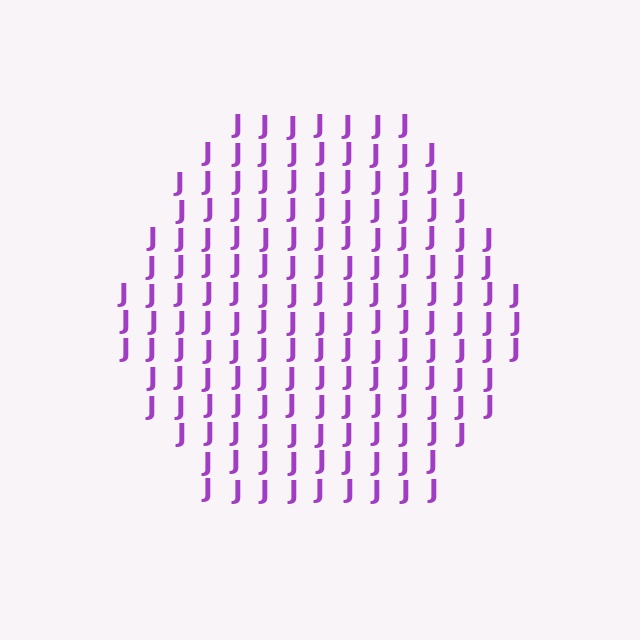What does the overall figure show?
The overall figure shows a hexagon.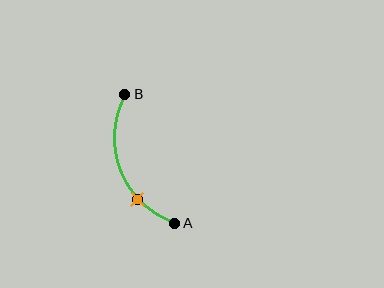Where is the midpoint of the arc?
The arc midpoint is the point on the curve farthest from the straight line joining A and B. It sits to the left of that line.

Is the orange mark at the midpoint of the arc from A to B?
No. The orange mark lies on the arc but is closer to endpoint A. The arc midpoint would be at the point on the curve equidistant along the arc from both A and B.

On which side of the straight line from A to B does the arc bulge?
The arc bulges to the left of the straight line connecting A and B.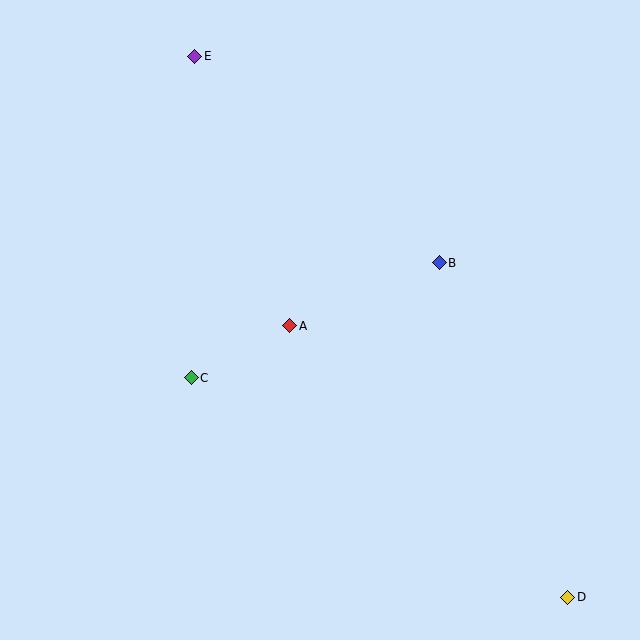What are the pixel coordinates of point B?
Point B is at (439, 263).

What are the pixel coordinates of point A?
Point A is at (290, 326).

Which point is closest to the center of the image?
Point A at (290, 326) is closest to the center.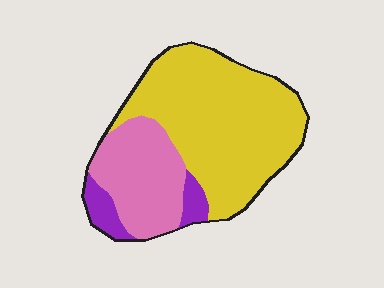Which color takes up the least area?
Purple, at roughly 10%.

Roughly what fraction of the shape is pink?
Pink covers about 30% of the shape.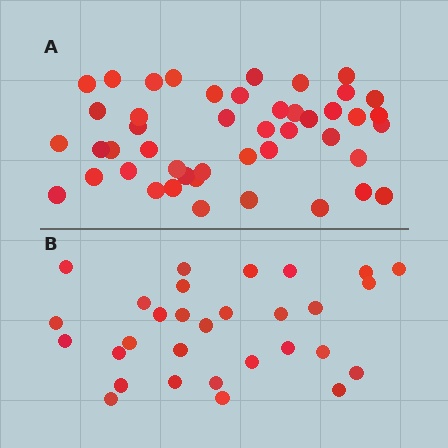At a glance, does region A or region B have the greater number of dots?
Region A (the top region) has more dots.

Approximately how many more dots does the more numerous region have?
Region A has approximately 15 more dots than region B.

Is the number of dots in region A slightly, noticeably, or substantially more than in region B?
Region A has substantially more. The ratio is roughly 1.5 to 1.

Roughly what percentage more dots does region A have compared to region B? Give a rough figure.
About 55% more.